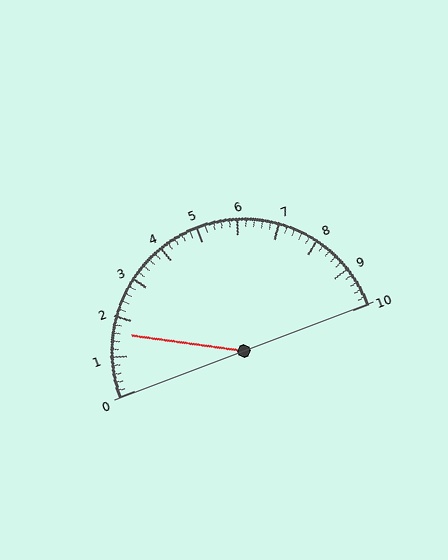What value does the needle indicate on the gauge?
The needle indicates approximately 1.6.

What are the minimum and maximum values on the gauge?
The gauge ranges from 0 to 10.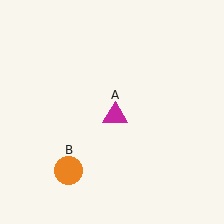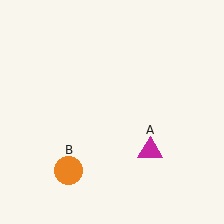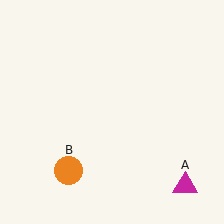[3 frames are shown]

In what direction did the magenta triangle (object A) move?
The magenta triangle (object A) moved down and to the right.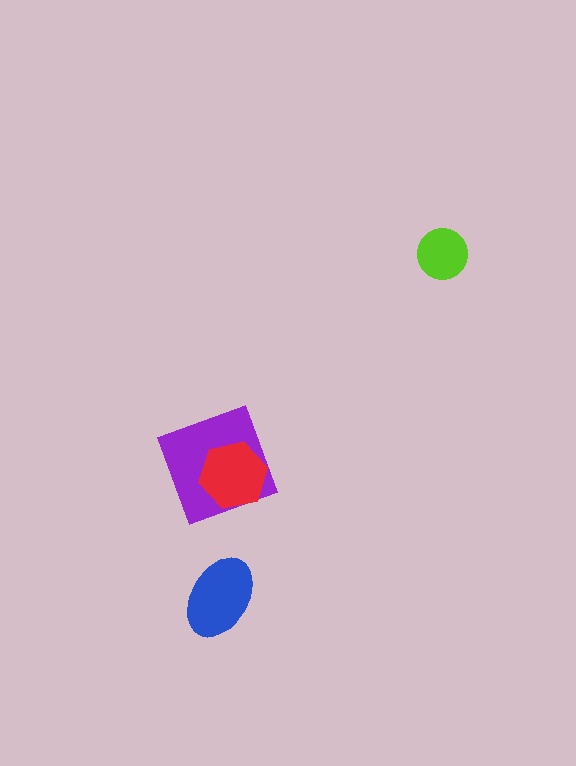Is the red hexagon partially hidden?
No, no other shape covers it.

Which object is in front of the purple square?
The red hexagon is in front of the purple square.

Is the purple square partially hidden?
Yes, it is partially covered by another shape.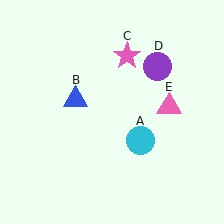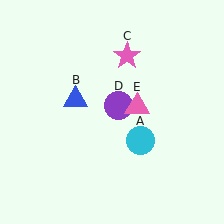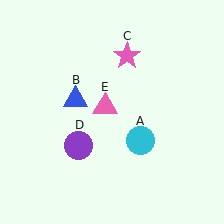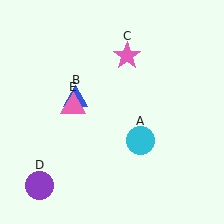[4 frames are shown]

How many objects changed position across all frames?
2 objects changed position: purple circle (object D), pink triangle (object E).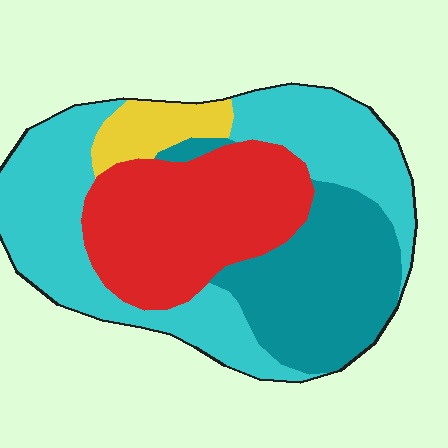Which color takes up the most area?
Cyan, at roughly 40%.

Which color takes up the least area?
Yellow, at roughly 5%.